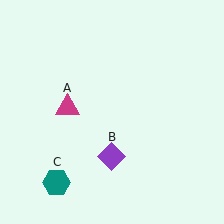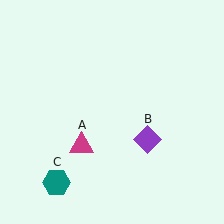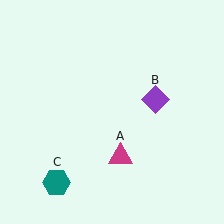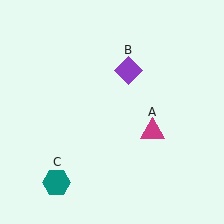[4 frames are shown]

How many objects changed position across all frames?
2 objects changed position: magenta triangle (object A), purple diamond (object B).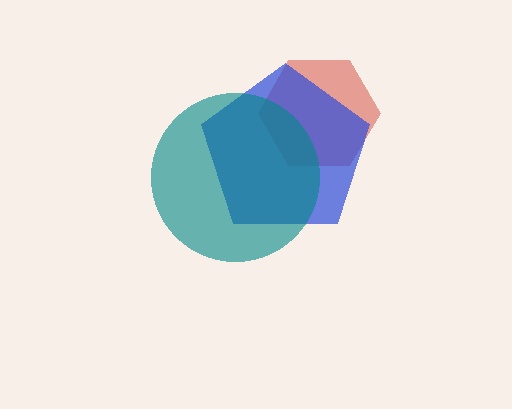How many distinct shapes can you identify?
There are 3 distinct shapes: a red hexagon, a blue pentagon, a teal circle.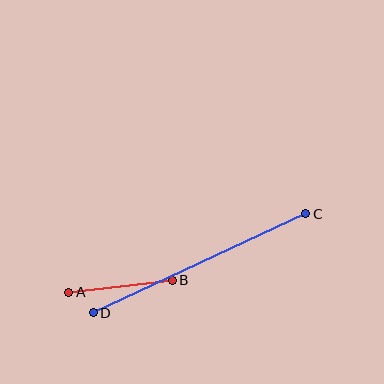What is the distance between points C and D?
The distance is approximately 234 pixels.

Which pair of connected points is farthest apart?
Points C and D are farthest apart.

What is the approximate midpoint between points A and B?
The midpoint is at approximately (120, 286) pixels.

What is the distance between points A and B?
The distance is approximately 104 pixels.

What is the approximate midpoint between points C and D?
The midpoint is at approximately (200, 263) pixels.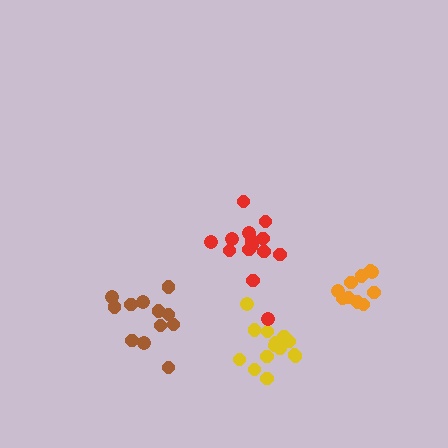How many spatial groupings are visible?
There are 4 spatial groupings.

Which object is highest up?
The red cluster is topmost.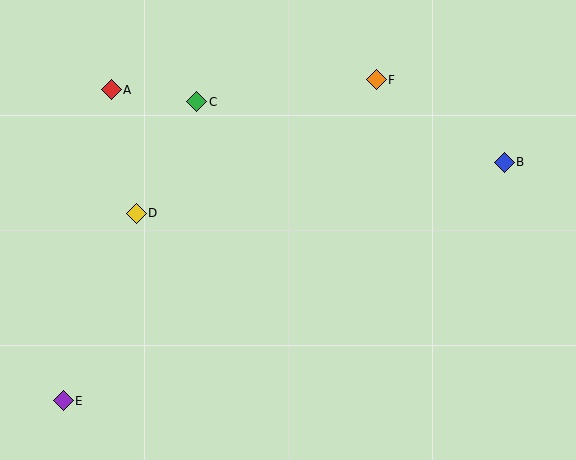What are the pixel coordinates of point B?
Point B is at (504, 162).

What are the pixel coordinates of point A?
Point A is at (111, 90).